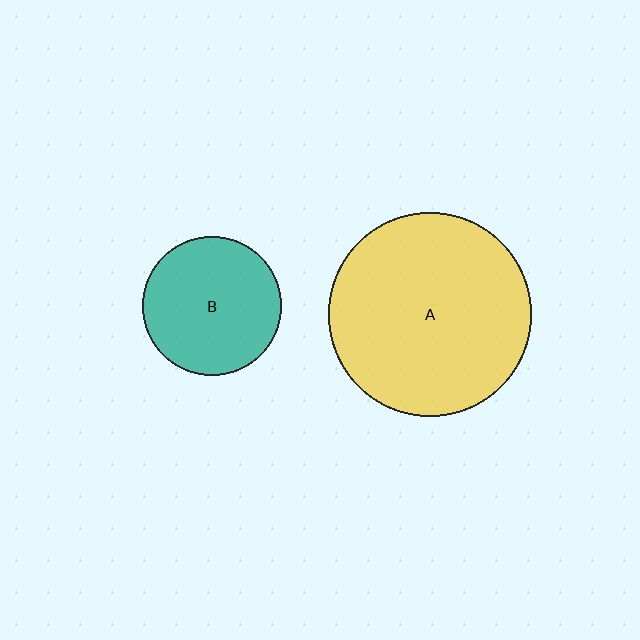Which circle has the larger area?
Circle A (yellow).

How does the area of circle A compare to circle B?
Approximately 2.1 times.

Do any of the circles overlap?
No, none of the circles overlap.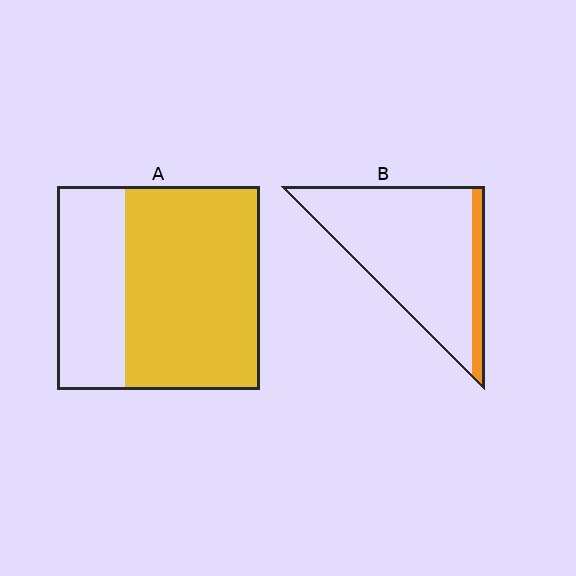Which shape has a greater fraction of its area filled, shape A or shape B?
Shape A.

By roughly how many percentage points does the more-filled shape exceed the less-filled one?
By roughly 55 percentage points (A over B).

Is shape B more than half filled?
No.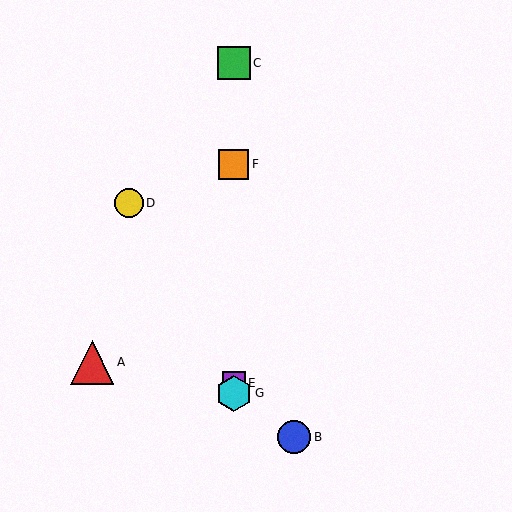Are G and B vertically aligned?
No, G is at x≈234 and B is at x≈294.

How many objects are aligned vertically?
4 objects (C, E, F, G) are aligned vertically.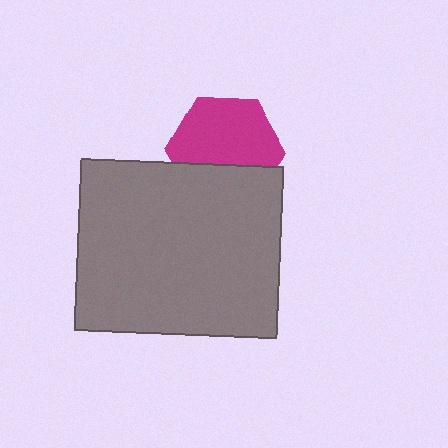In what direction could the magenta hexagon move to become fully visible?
The magenta hexagon could move up. That would shift it out from behind the gray rectangle entirely.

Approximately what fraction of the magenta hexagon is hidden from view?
Roughly 35% of the magenta hexagon is hidden behind the gray rectangle.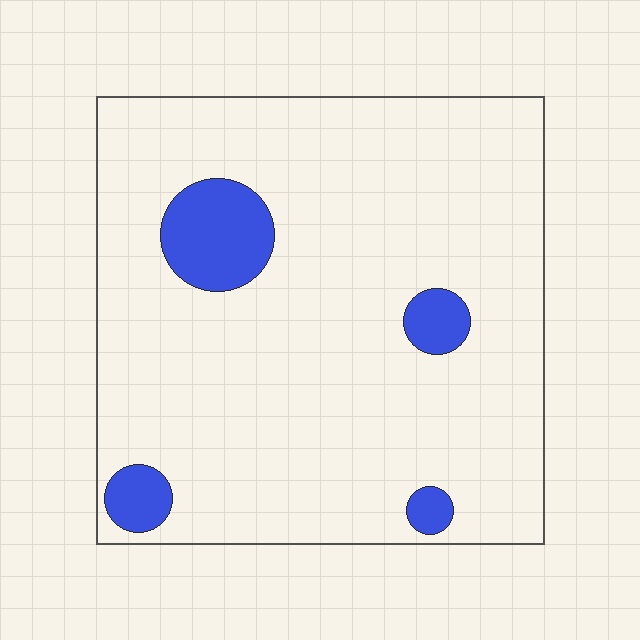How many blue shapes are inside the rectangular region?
4.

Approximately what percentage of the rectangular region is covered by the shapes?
Approximately 10%.